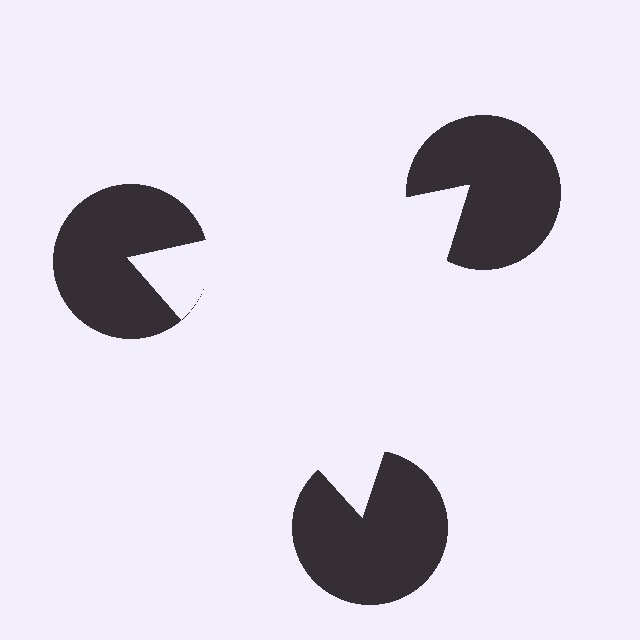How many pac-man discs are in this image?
There are 3 — one at each vertex of the illusory triangle.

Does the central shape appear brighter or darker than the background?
It typically appears slightly brighter than the background, even though no actual brightness change is drawn.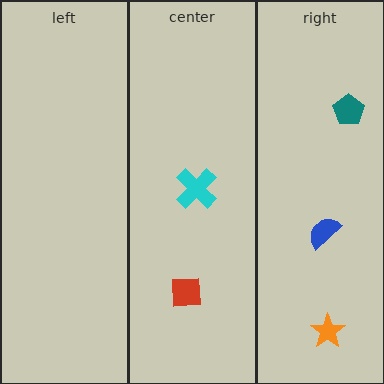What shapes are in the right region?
The orange star, the blue semicircle, the teal pentagon.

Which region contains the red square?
The center region.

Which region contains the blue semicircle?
The right region.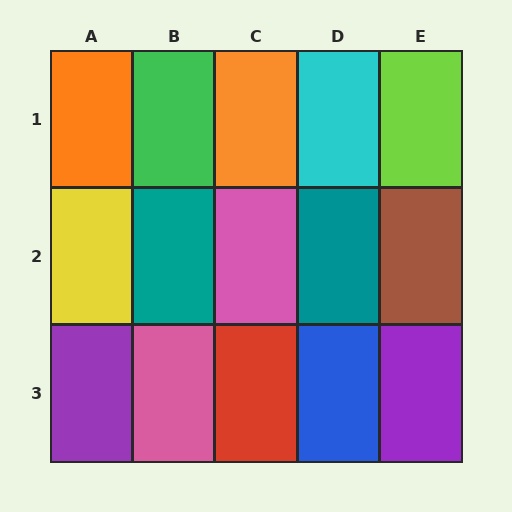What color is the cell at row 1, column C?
Orange.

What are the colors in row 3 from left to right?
Purple, pink, red, blue, purple.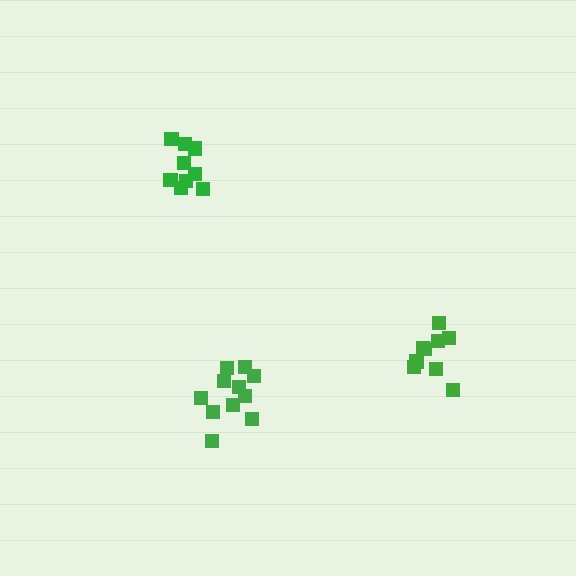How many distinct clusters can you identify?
There are 3 distinct clusters.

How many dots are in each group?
Group 1: 9 dots, Group 2: 9 dots, Group 3: 11 dots (29 total).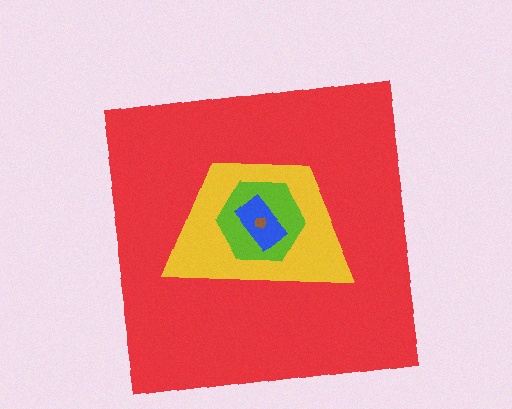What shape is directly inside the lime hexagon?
The blue rectangle.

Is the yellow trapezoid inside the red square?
Yes.